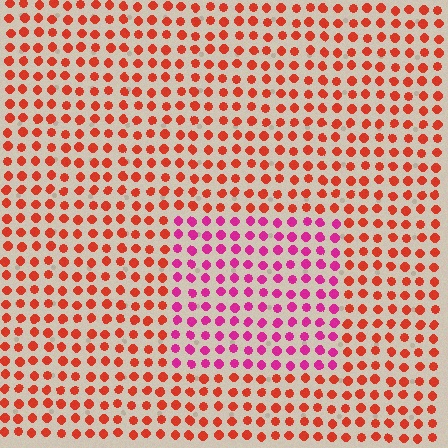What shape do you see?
I see a rectangle.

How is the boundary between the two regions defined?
The boundary is defined purely by a slight shift in hue (about 44 degrees). Spacing, size, and orientation are identical on both sides.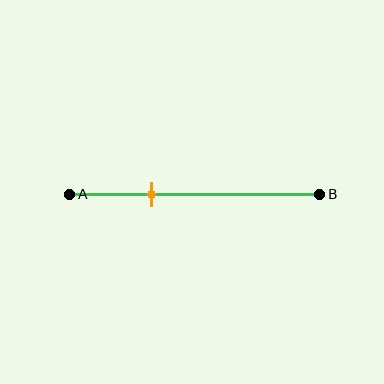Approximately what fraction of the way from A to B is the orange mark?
The orange mark is approximately 35% of the way from A to B.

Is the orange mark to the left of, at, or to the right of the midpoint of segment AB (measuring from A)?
The orange mark is to the left of the midpoint of segment AB.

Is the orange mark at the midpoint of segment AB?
No, the mark is at about 35% from A, not at the 50% midpoint.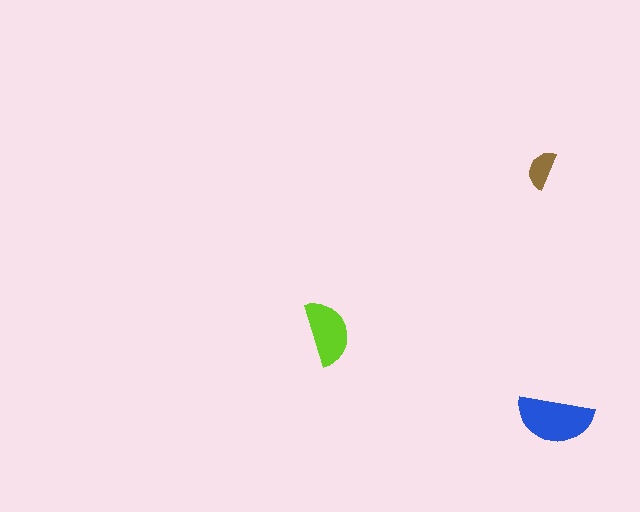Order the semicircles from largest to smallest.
the blue one, the lime one, the brown one.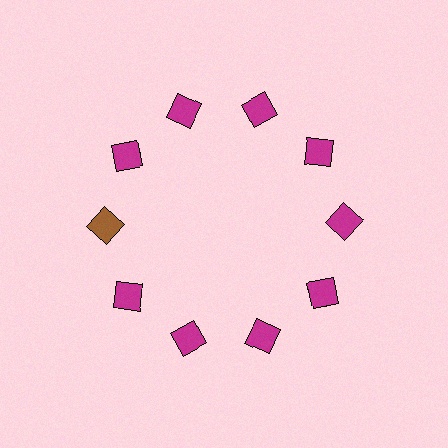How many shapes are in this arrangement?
There are 10 shapes arranged in a ring pattern.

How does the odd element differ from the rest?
It has a different color: brown instead of magenta.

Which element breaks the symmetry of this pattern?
The brown square at roughly the 9 o'clock position breaks the symmetry. All other shapes are magenta squares.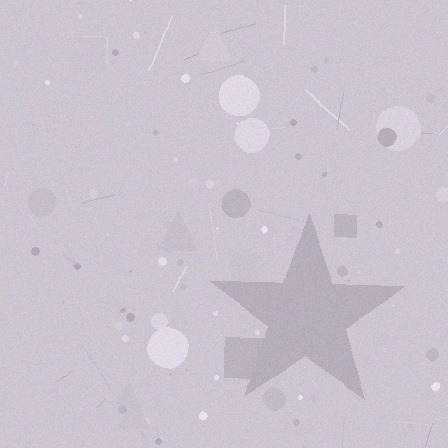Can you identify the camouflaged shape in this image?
The camouflaged shape is a star.